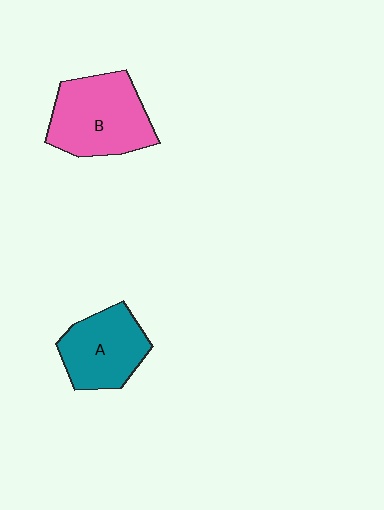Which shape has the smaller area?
Shape A (teal).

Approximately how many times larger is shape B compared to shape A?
Approximately 1.3 times.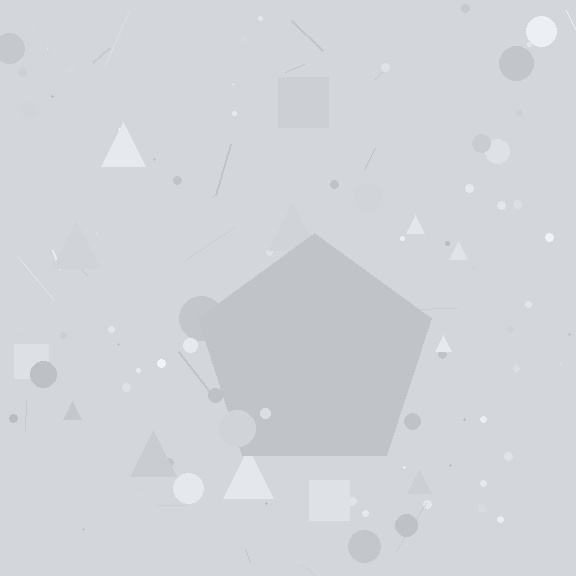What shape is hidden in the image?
A pentagon is hidden in the image.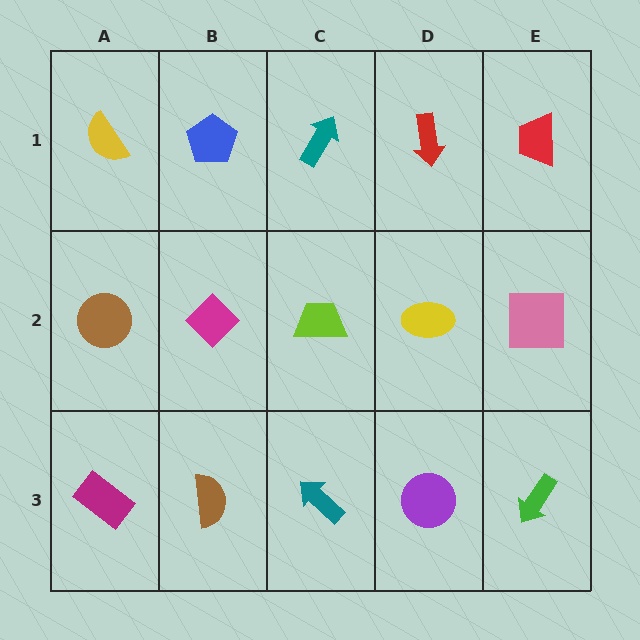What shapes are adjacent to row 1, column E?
A pink square (row 2, column E), a red arrow (row 1, column D).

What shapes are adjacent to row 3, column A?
A brown circle (row 2, column A), a brown semicircle (row 3, column B).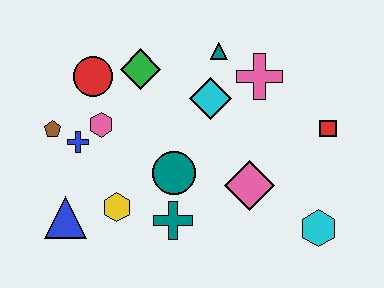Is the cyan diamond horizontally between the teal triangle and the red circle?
Yes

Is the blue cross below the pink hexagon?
Yes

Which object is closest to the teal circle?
The teal cross is closest to the teal circle.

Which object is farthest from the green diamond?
The cyan hexagon is farthest from the green diamond.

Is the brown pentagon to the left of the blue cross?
Yes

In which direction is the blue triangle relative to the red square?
The blue triangle is to the left of the red square.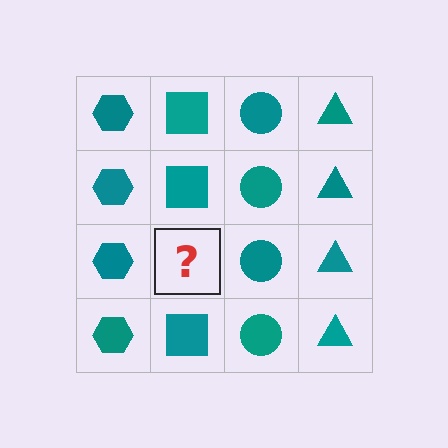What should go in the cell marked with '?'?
The missing cell should contain a teal square.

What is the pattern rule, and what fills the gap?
The rule is that each column has a consistent shape. The gap should be filled with a teal square.